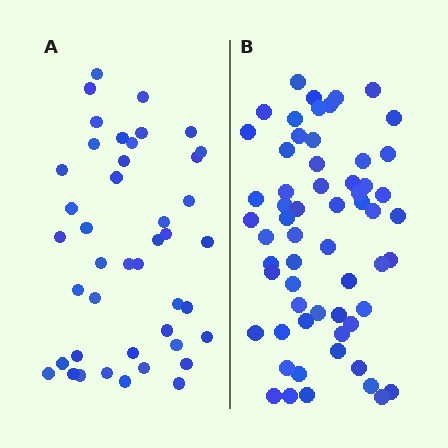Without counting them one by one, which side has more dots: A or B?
Region B (the right region) has more dots.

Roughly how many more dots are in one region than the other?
Region B has approximately 15 more dots than region A.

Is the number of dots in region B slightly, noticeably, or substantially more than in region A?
Region B has noticeably more, but not dramatically so. The ratio is roughly 1.4 to 1.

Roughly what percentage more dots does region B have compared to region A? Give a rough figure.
About 40% more.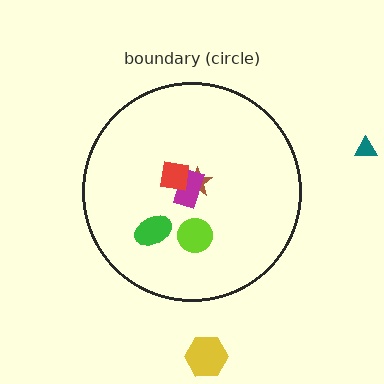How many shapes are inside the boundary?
5 inside, 2 outside.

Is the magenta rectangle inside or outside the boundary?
Inside.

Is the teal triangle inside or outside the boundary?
Outside.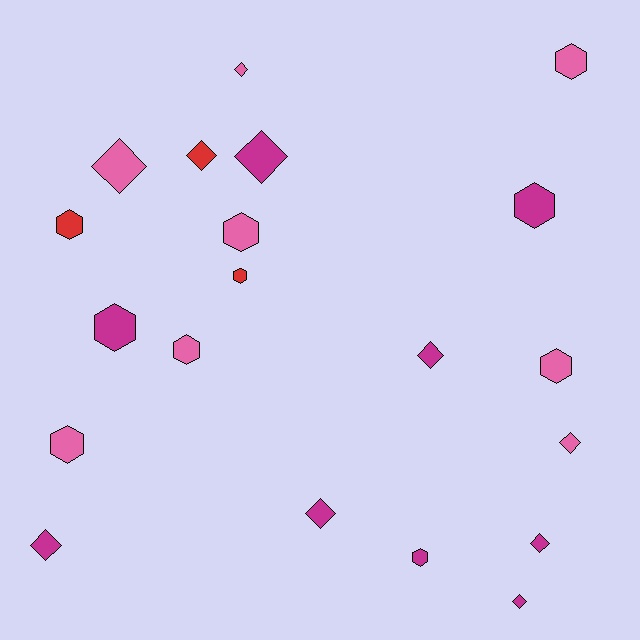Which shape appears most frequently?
Diamond, with 10 objects.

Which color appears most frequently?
Magenta, with 9 objects.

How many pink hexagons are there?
There are 5 pink hexagons.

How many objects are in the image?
There are 20 objects.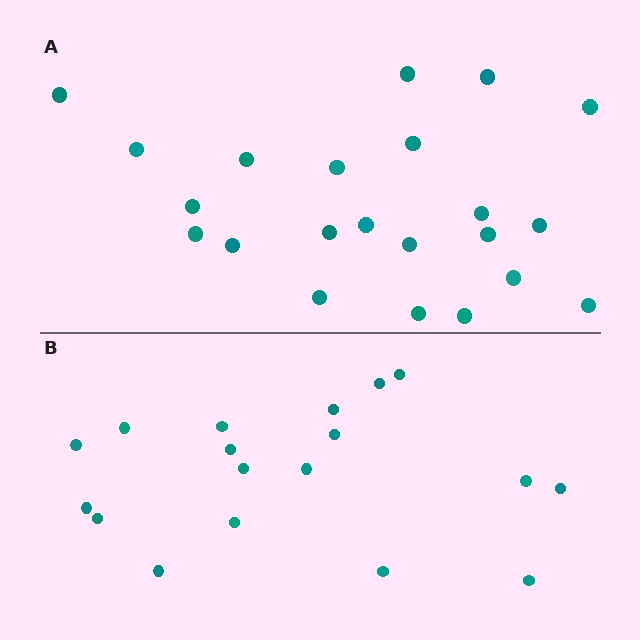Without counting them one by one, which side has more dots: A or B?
Region A (the top region) has more dots.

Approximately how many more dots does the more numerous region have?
Region A has about 4 more dots than region B.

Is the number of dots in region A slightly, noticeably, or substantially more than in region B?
Region A has only slightly more — the two regions are fairly close. The ratio is roughly 1.2 to 1.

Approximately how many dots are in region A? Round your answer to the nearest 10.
About 20 dots. (The exact count is 22, which rounds to 20.)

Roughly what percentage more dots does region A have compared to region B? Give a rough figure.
About 20% more.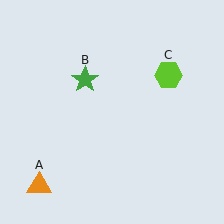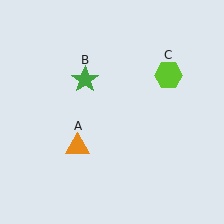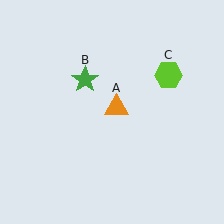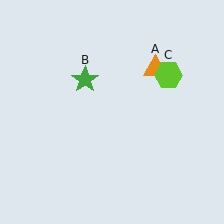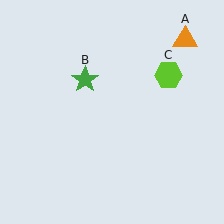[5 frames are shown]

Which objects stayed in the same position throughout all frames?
Green star (object B) and lime hexagon (object C) remained stationary.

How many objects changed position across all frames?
1 object changed position: orange triangle (object A).